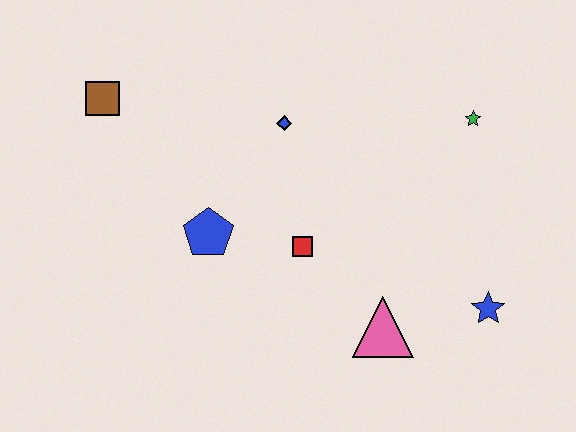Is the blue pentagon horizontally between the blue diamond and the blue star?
No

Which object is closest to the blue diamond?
The red square is closest to the blue diamond.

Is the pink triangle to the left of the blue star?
Yes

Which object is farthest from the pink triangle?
The brown square is farthest from the pink triangle.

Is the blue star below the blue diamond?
Yes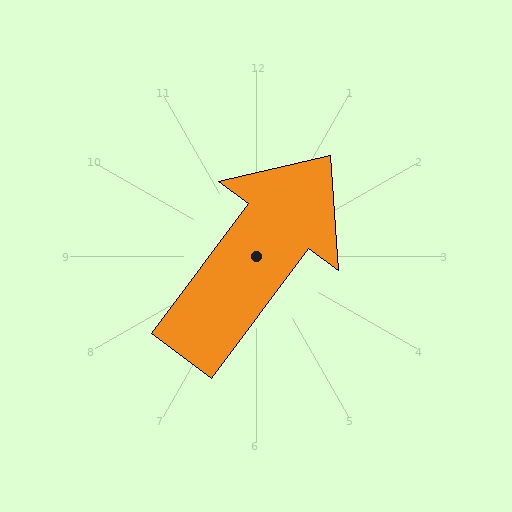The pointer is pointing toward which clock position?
Roughly 1 o'clock.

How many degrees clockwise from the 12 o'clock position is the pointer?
Approximately 37 degrees.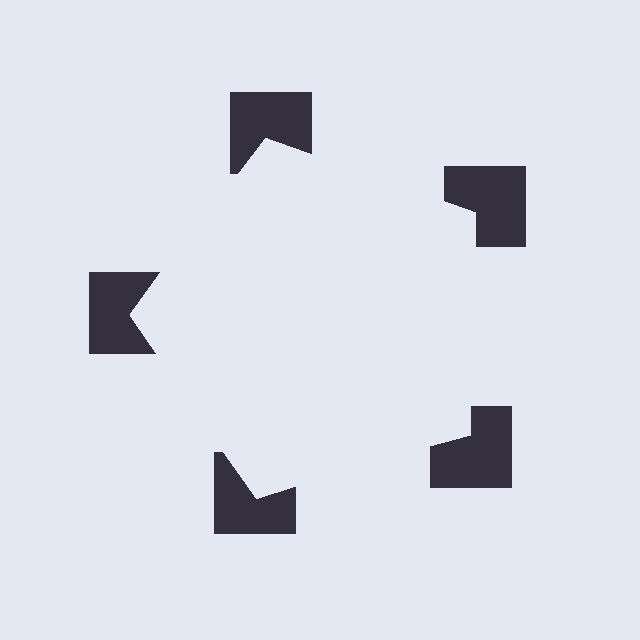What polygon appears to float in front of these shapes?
An illusory pentagon — its edges are inferred from the aligned wedge cuts in the notched squares, not physically drawn.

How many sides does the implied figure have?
5 sides.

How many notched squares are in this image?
There are 5 — one at each vertex of the illusory pentagon.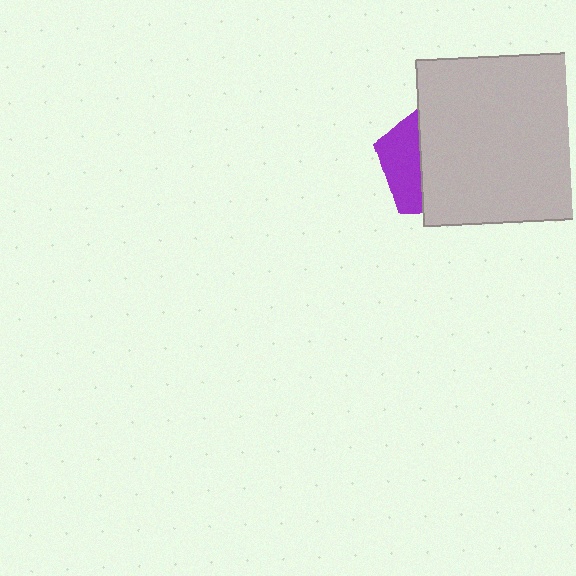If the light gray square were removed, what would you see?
You would see the complete purple pentagon.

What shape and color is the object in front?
The object in front is a light gray square.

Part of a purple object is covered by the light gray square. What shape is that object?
It is a pentagon.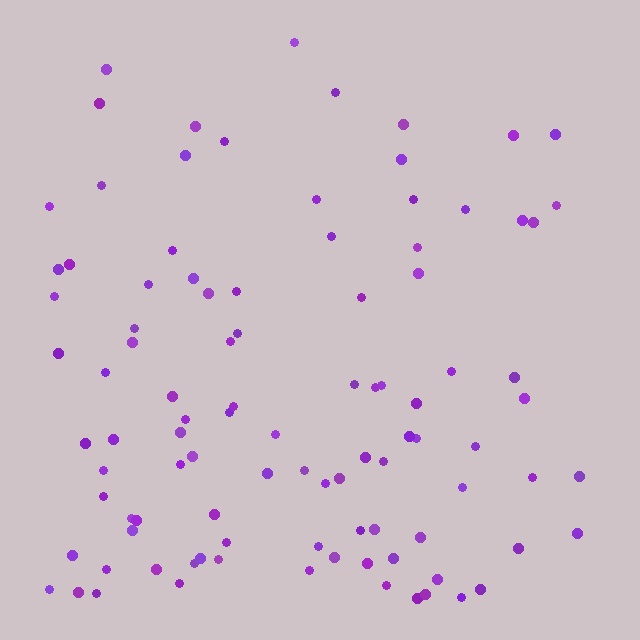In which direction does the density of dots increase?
From top to bottom, with the bottom side densest.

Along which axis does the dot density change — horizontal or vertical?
Vertical.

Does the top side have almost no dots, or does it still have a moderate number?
Still a moderate number, just noticeably fewer than the bottom.